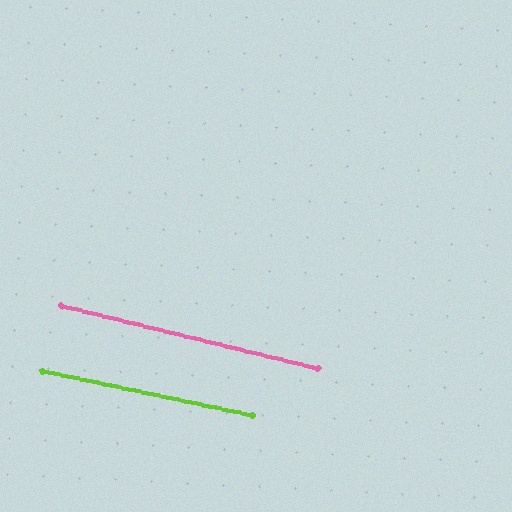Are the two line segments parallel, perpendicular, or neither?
Parallel — their directions differ by only 1.6°.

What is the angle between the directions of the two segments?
Approximately 2 degrees.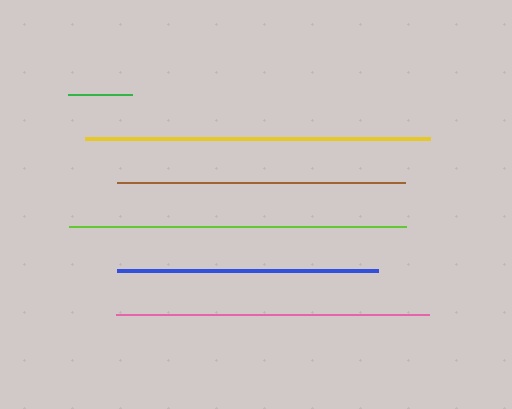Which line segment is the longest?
The yellow line is the longest at approximately 345 pixels.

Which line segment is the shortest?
The green line is the shortest at approximately 64 pixels.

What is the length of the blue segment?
The blue segment is approximately 261 pixels long.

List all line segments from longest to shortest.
From longest to shortest: yellow, lime, pink, brown, blue, green.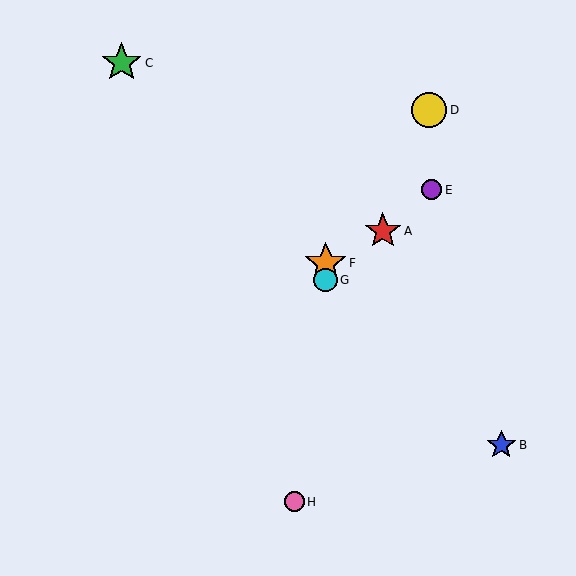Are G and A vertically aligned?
No, G is at x≈326 and A is at x≈383.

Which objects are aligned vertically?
Objects F, G are aligned vertically.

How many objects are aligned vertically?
2 objects (F, G) are aligned vertically.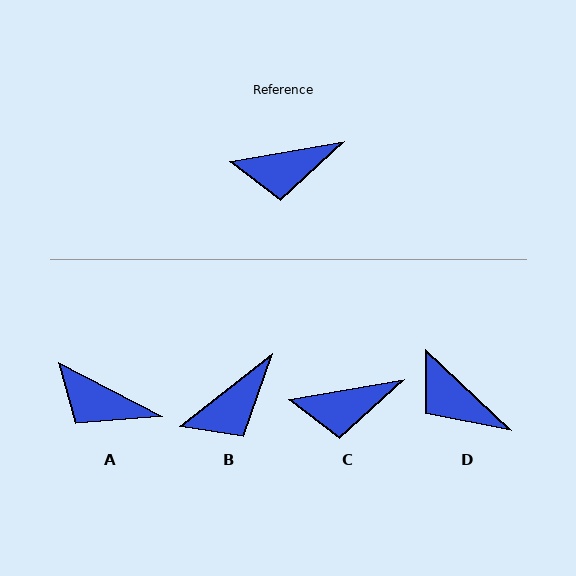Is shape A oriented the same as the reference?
No, it is off by about 38 degrees.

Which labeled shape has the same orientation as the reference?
C.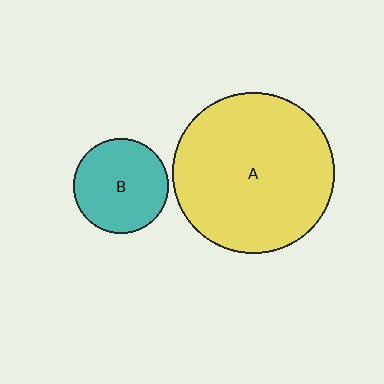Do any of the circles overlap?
No, none of the circles overlap.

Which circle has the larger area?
Circle A (yellow).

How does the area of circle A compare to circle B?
Approximately 2.9 times.